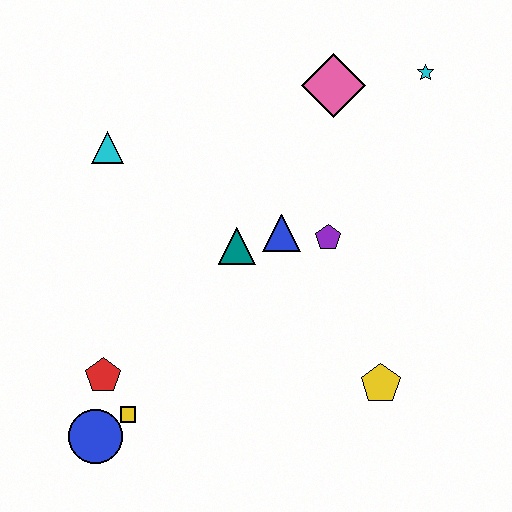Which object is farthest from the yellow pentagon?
The cyan triangle is farthest from the yellow pentagon.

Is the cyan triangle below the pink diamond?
Yes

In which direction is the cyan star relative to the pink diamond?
The cyan star is to the right of the pink diamond.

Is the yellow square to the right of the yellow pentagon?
No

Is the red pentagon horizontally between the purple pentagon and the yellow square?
No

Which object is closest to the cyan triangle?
The teal triangle is closest to the cyan triangle.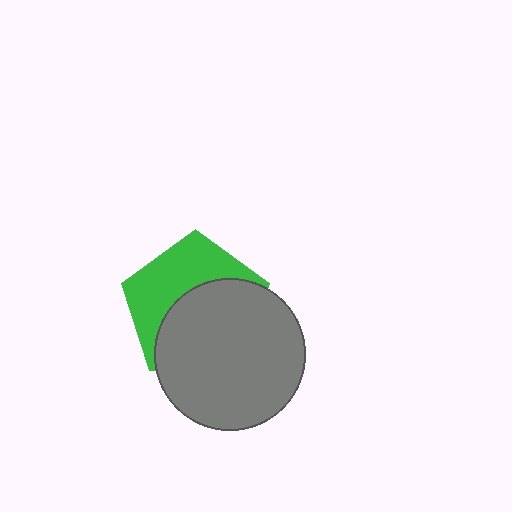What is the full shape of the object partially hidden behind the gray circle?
The partially hidden object is a green pentagon.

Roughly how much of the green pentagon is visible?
A small part of it is visible (roughly 44%).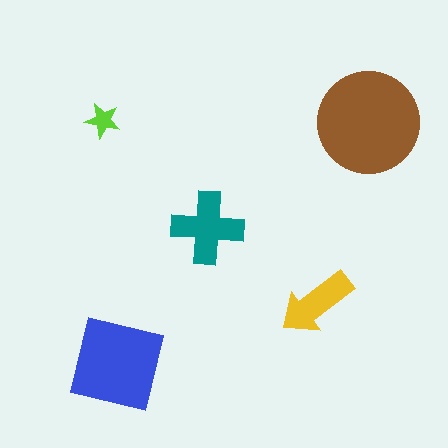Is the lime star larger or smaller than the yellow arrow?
Smaller.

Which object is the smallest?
The lime star.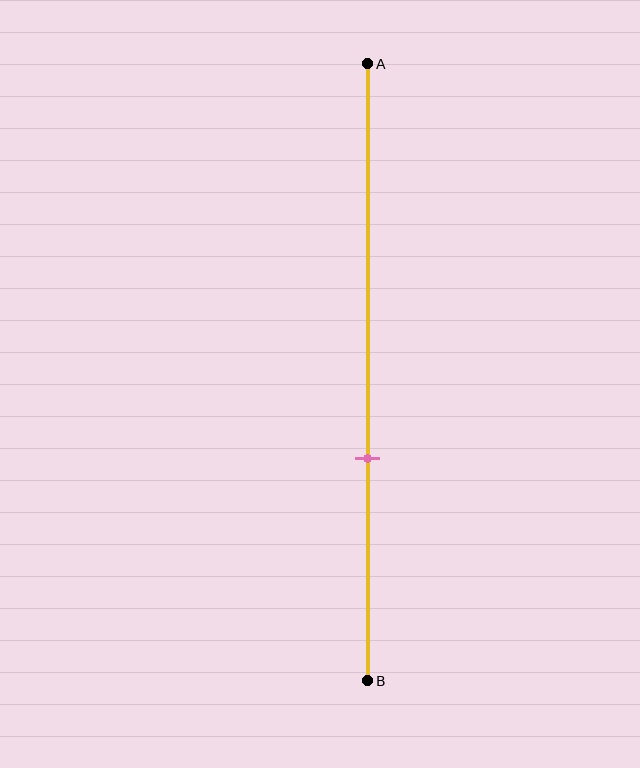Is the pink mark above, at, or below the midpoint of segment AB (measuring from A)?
The pink mark is below the midpoint of segment AB.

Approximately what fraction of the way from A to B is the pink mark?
The pink mark is approximately 65% of the way from A to B.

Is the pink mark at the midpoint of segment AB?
No, the mark is at about 65% from A, not at the 50% midpoint.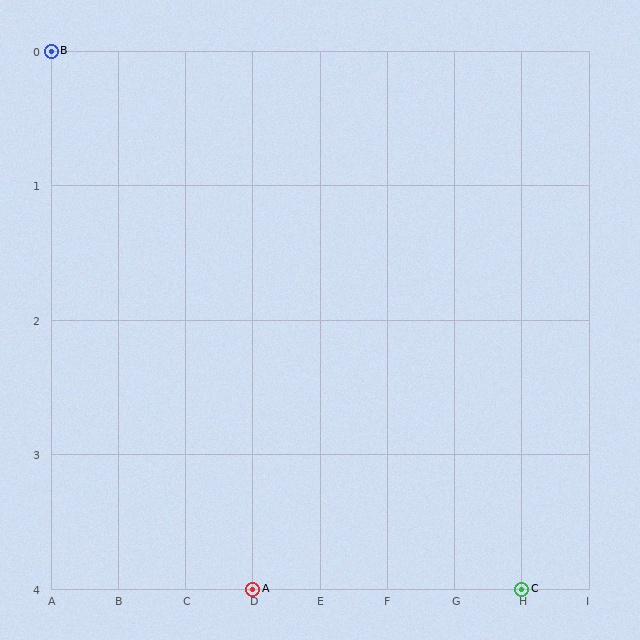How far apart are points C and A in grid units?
Points C and A are 4 columns apart.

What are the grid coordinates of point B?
Point B is at grid coordinates (A, 0).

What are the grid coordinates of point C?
Point C is at grid coordinates (H, 4).